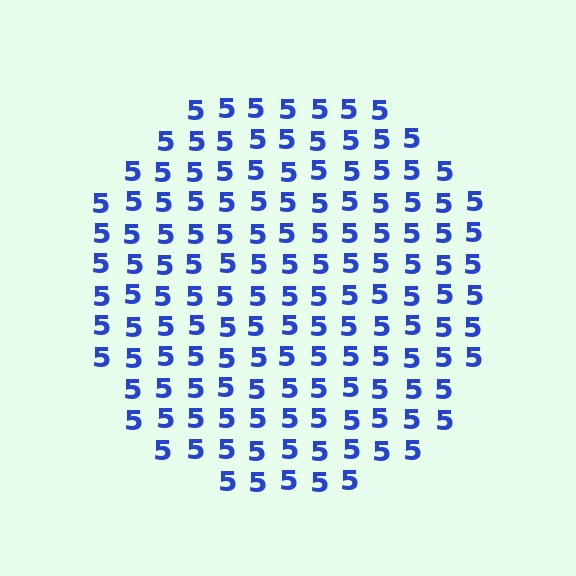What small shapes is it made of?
It is made of small digit 5's.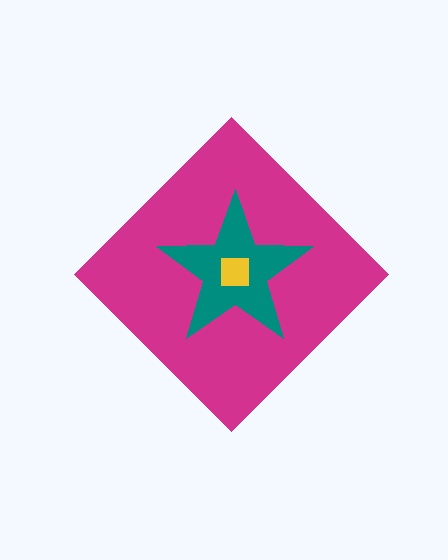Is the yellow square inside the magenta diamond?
Yes.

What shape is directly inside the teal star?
The yellow square.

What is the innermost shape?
The yellow square.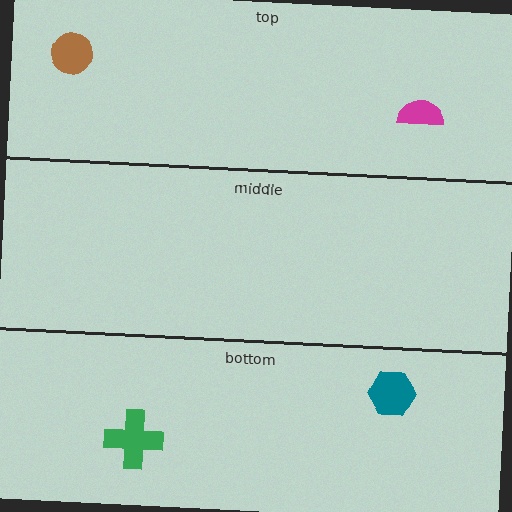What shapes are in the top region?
The magenta semicircle, the brown circle.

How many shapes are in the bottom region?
2.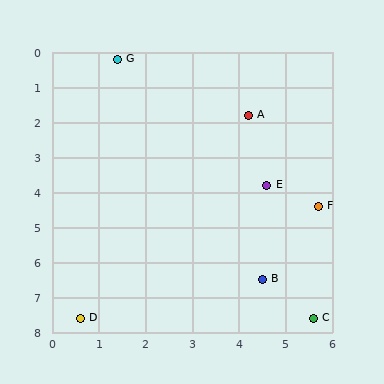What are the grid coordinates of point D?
Point D is at approximately (0.6, 7.6).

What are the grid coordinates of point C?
Point C is at approximately (5.6, 7.6).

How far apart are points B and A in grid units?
Points B and A are about 4.7 grid units apart.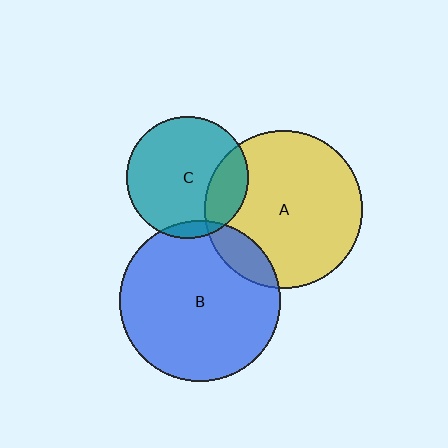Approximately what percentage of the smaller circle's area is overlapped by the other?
Approximately 5%.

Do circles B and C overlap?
Yes.